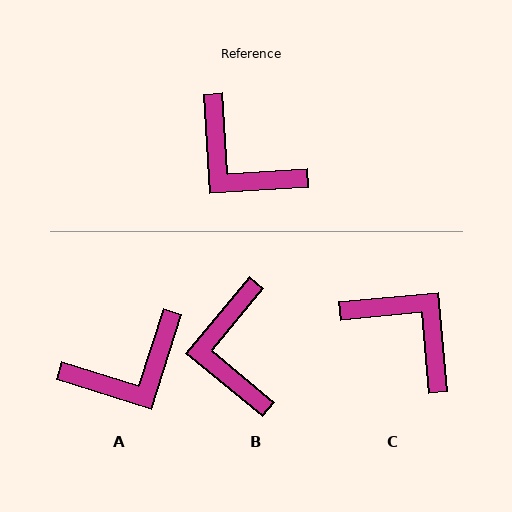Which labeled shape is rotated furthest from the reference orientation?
C, about 178 degrees away.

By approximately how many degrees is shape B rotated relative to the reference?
Approximately 43 degrees clockwise.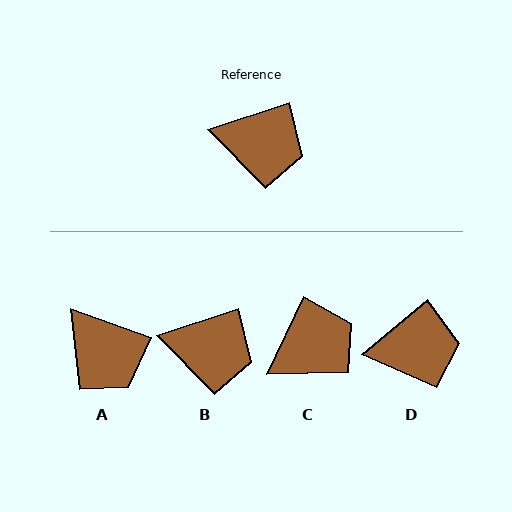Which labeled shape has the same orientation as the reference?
B.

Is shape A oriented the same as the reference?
No, it is off by about 38 degrees.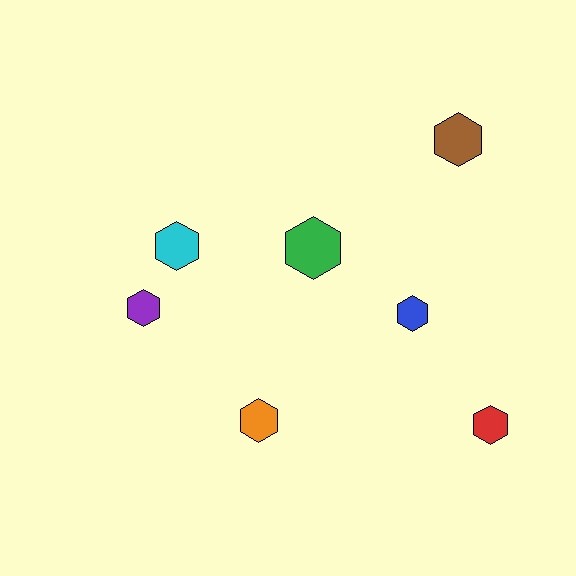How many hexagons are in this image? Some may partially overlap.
There are 7 hexagons.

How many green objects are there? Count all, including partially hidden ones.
There is 1 green object.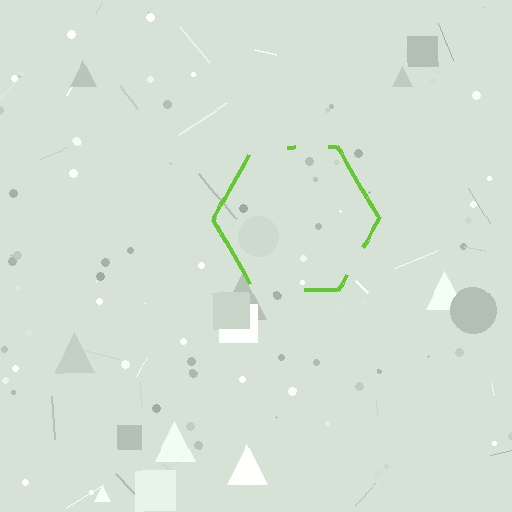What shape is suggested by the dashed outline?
The dashed outline suggests a hexagon.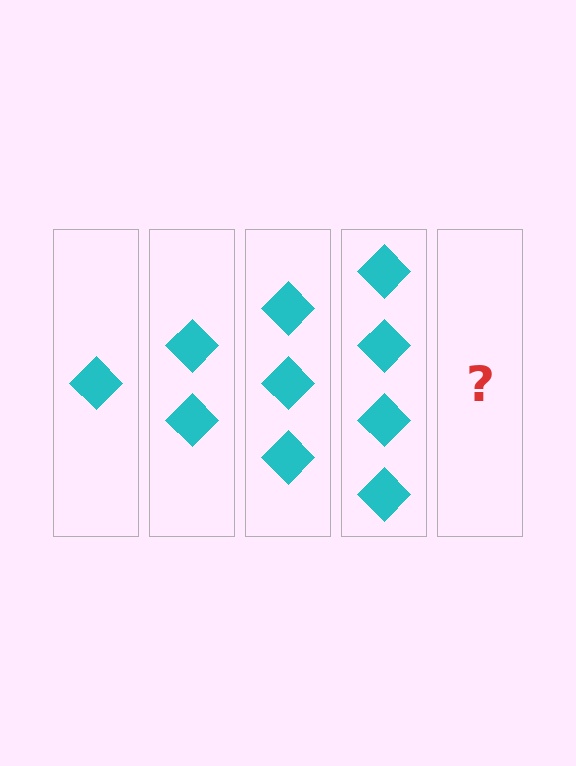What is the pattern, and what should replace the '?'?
The pattern is that each step adds one more diamond. The '?' should be 5 diamonds.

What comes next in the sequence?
The next element should be 5 diamonds.